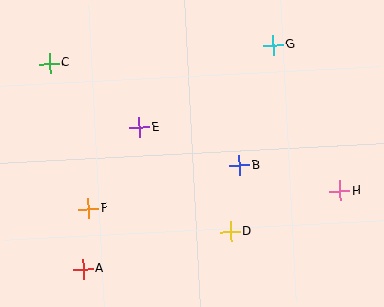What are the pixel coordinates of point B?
Point B is at (240, 165).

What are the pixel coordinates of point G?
Point G is at (273, 45).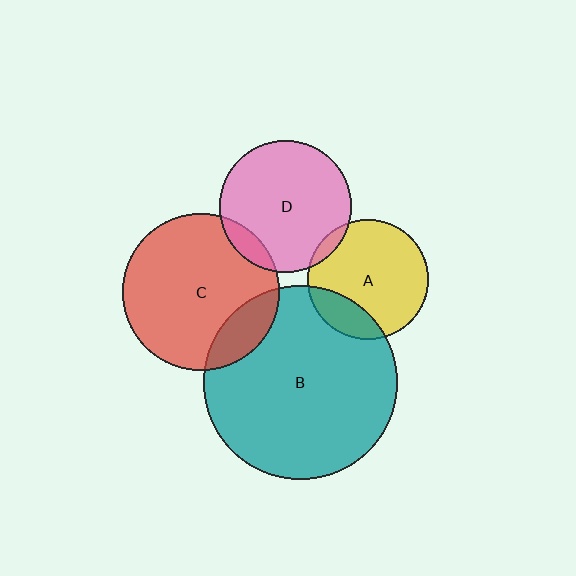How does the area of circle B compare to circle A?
Approximately 2.6 times.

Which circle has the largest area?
Circle B (teal).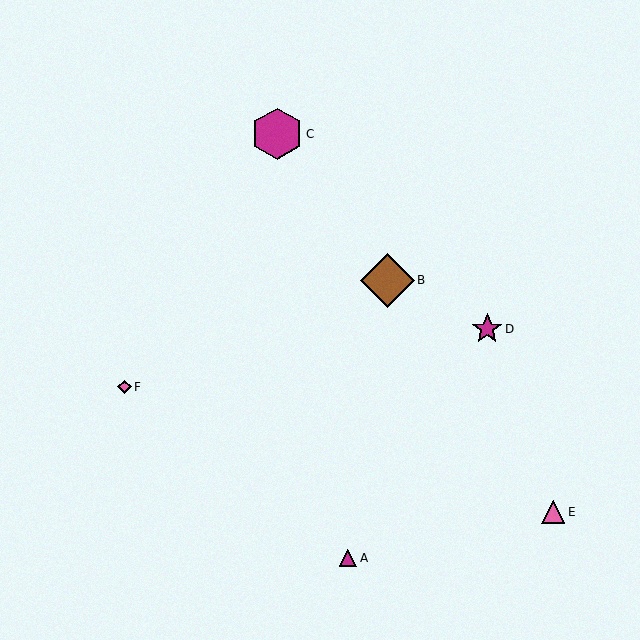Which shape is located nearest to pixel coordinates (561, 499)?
The pink triangle (labeled E) at (553, 512) is nearest to that location.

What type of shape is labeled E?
Shape E is a pink triangle.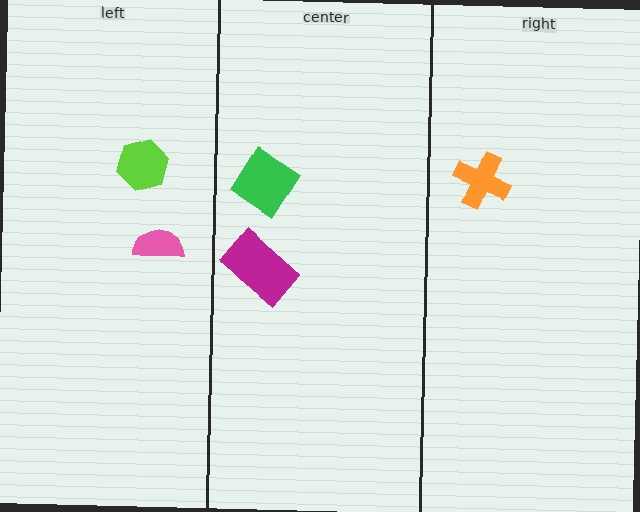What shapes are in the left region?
The pink semicircle, the lime hexagon.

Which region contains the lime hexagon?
The left region.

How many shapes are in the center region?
2.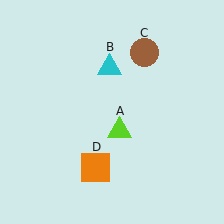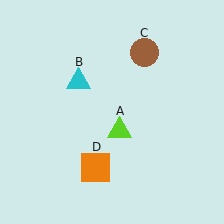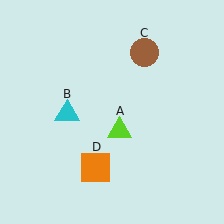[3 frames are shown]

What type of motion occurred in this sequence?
The cyan triangle (object B) rotated counterclockwise around the center of the scene.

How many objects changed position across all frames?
1 object changed position: cyan triangle (object B).